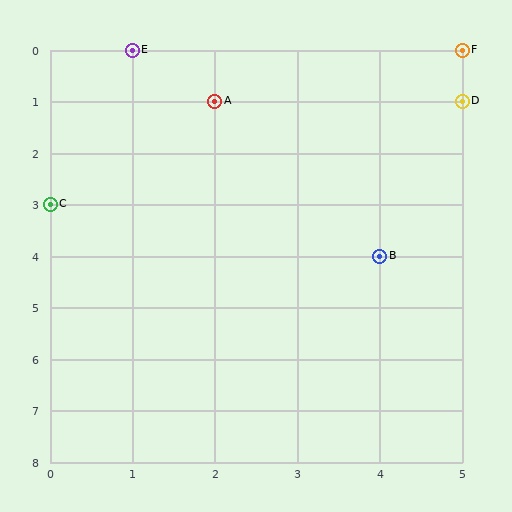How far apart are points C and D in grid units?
Points C and D are 5 columns and 2 rows apart (about 5.4 grid units diagonally).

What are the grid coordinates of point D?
Point D is at grid coordinates (5, 1).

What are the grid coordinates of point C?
Point C is at grid coordinates (0, 3).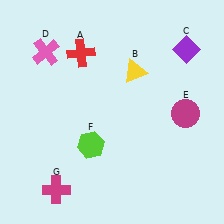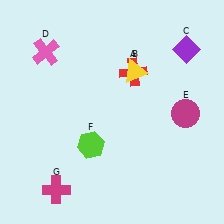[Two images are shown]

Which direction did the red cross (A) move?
The red cross (A) moved right.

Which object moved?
The red cross (A) moved right.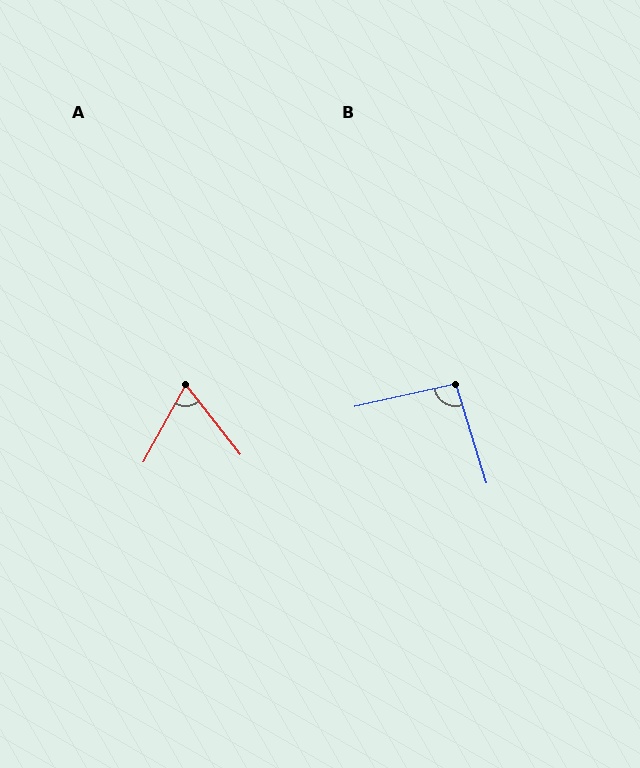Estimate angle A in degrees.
Approximately 67 degrees.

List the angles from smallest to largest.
A (67°), B (94°).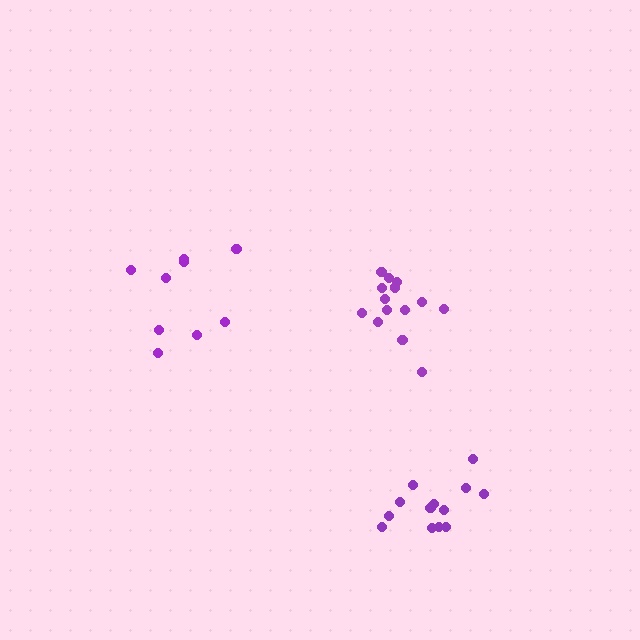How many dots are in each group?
Group 1: 9 dots, Group 2: 13 dots, Group 3: 14 dots (36 total).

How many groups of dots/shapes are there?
There are 3 groups.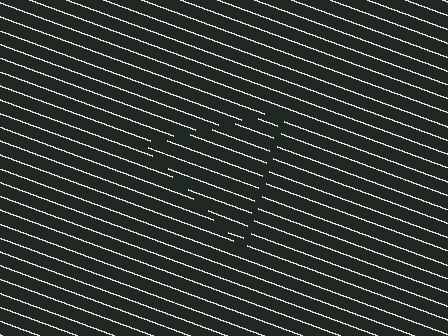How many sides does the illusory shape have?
3 sides — the line-ends trace a triangle.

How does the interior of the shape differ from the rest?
The interior of the shape contains the same grating, shifted by half a period — the contour is defined by the phase discontinuity where line-ends from the inner and outer gratings abut.